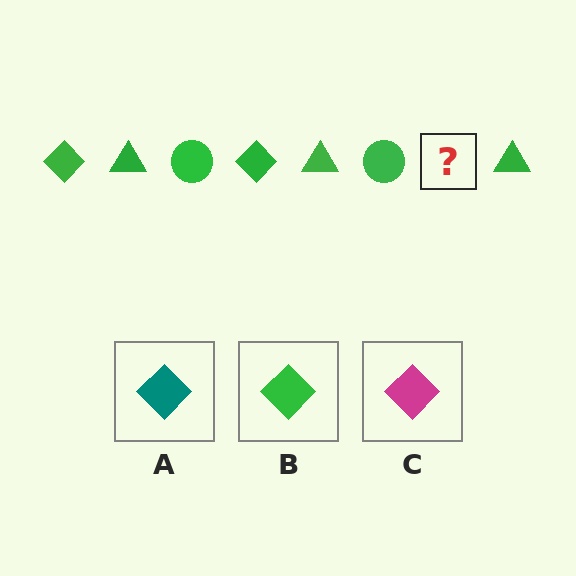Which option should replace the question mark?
Option B.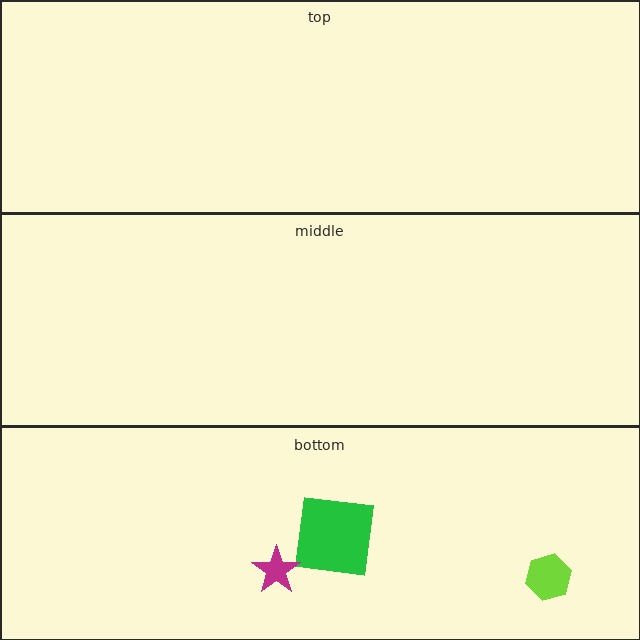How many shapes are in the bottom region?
3.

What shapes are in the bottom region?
The green square, the lime hexagon, the magenta star.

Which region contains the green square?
The bottom region.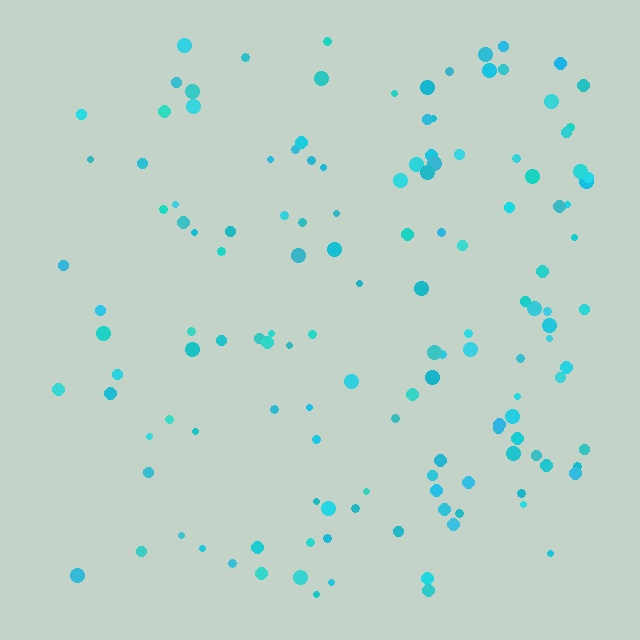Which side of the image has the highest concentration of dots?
The right.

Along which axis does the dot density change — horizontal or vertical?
Horizontal.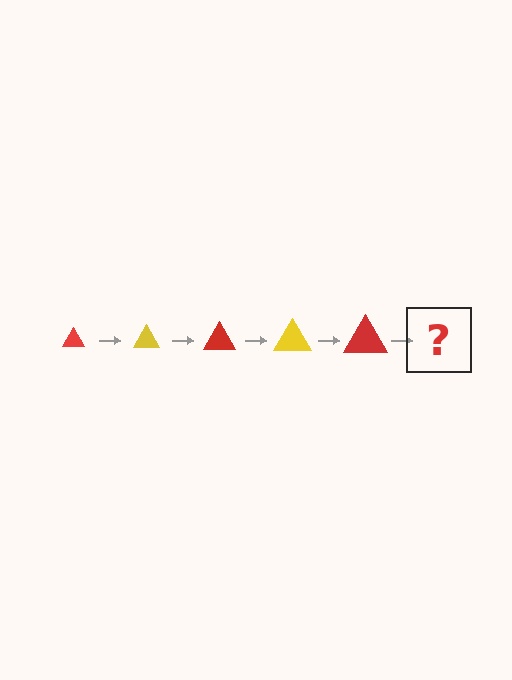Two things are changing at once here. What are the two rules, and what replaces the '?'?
The two rules are that the triangle grows larger each step and the color cycles through red and yellow. The '?' should be a yellow triangle, larger than the previous one.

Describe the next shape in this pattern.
It should be a yellow triangle, larger than the previous one.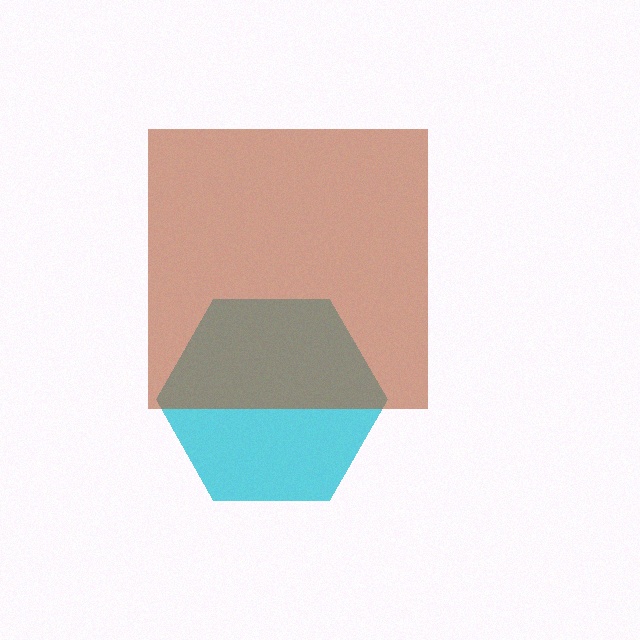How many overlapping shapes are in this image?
There are 2 overlapping shapes in the image.